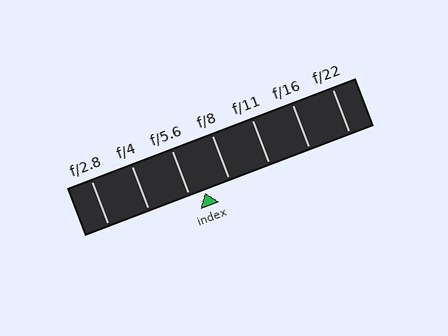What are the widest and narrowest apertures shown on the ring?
The widest aperture shown is f/2.8 and the narrowest is f/22.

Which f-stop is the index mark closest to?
The index mark is closest to f/5.6.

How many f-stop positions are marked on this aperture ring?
There are 7 f-stop positions marked.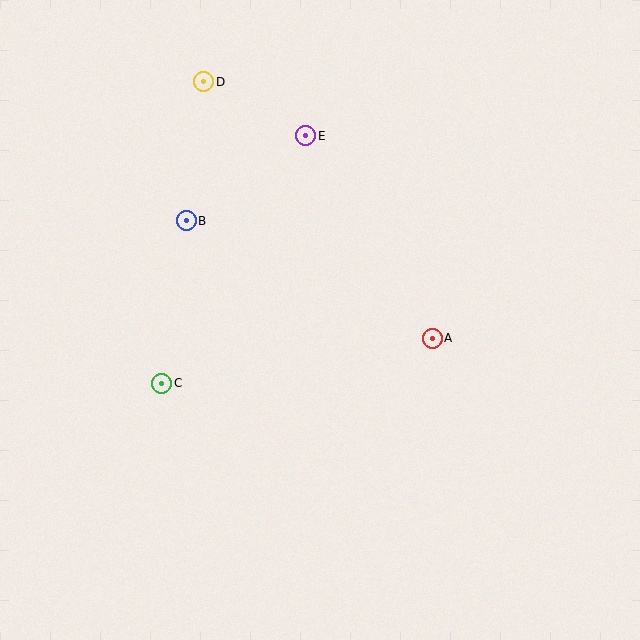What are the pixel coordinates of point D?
Point D is at (204, 82).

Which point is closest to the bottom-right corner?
Point A is closest to the bottom-right corner.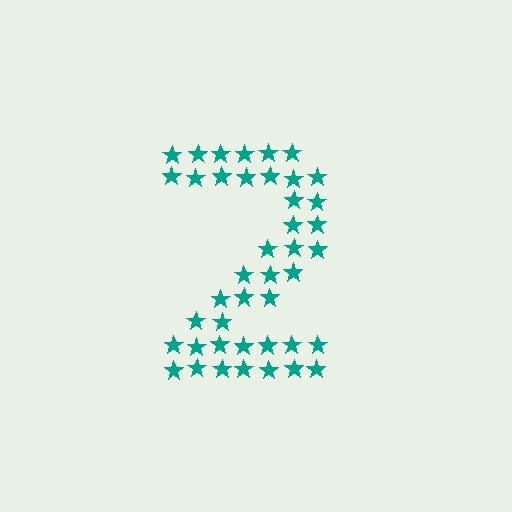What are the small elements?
The small elements are stars.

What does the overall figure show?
The overall figure shows the digit 2.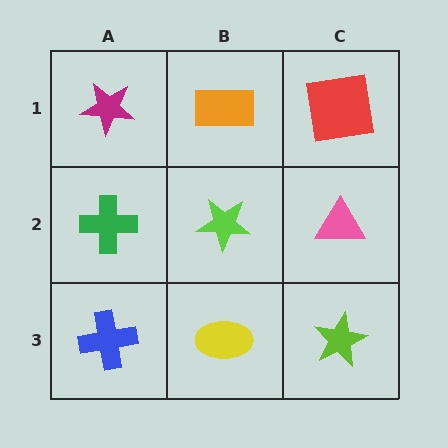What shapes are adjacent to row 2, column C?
A red square (row 1, column C), a lime star (row 3, column C), a lime star (row 2, column B).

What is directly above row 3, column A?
A green cross.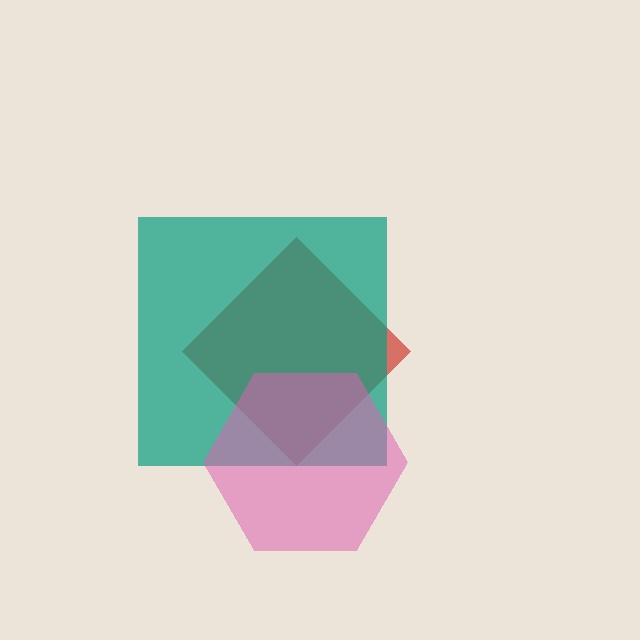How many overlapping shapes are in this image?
There are 3 overlapping shapes in the image.